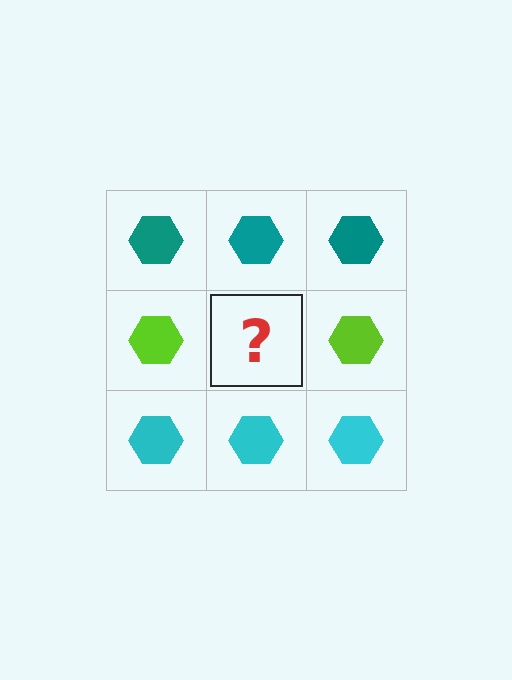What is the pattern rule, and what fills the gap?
The rule is that each row has a consistent color. The gap should be filled with a lime hexagon.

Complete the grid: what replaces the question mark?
The question mark should be replaced with a lime hexagon.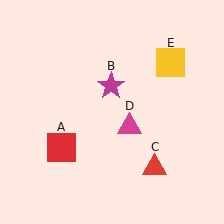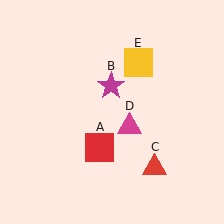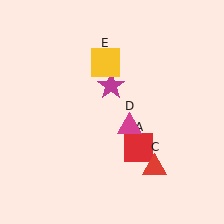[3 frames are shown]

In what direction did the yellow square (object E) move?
The yellow square (object E) moved left.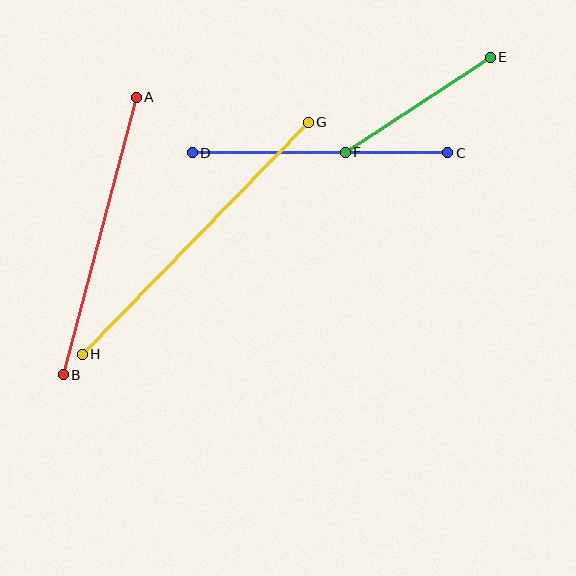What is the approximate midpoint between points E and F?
The midpoint is at approximately (418, 105) pixels.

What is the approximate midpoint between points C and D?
The midpoint is at approximately (320, 153) pixels.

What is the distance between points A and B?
The distance is approximately 287 pixels.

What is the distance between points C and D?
The distance is approximately 255 pixels.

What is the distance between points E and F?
The distance is approximately 173 pixels.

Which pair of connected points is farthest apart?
Points G and H are farthest apart.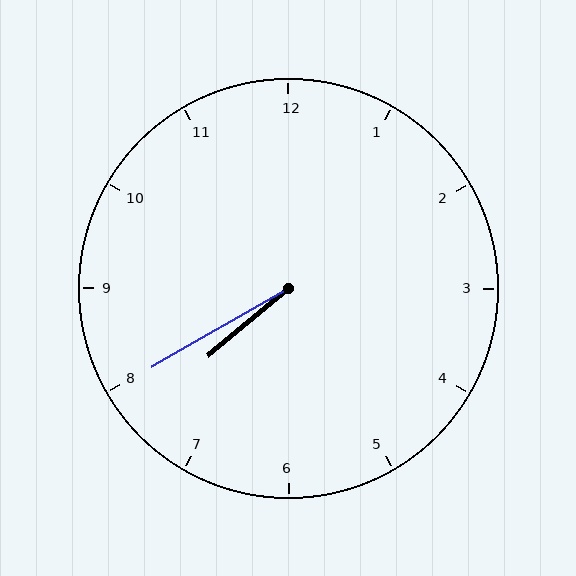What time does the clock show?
7:40.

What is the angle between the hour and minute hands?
Approximately 10 degrees.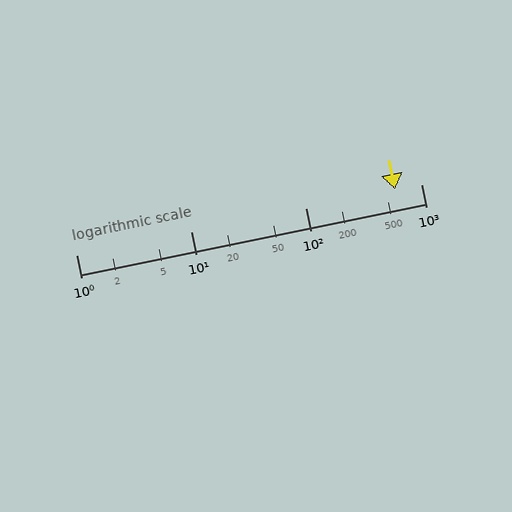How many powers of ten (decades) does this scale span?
The scale spans 3 decades, from 1 to 1000.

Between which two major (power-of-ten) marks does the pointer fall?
The pointer is between 100 and 1000.